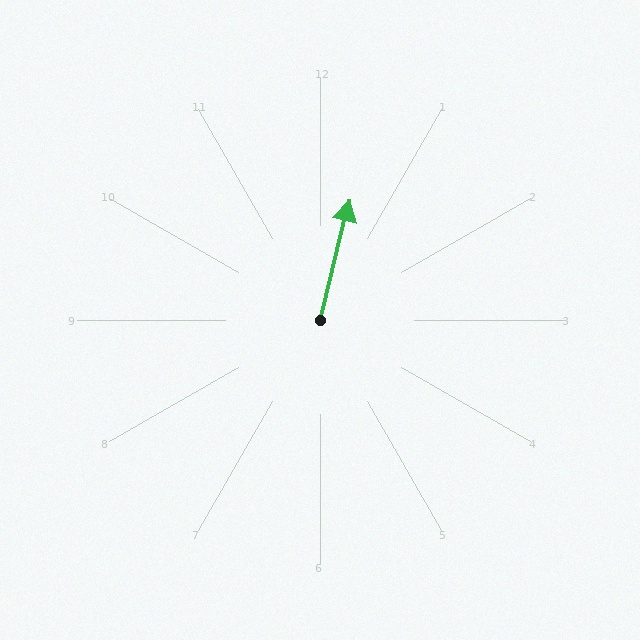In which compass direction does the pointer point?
North.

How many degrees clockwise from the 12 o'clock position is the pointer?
Approximately 14 degrees.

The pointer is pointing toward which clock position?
Roughly 12 o'clock.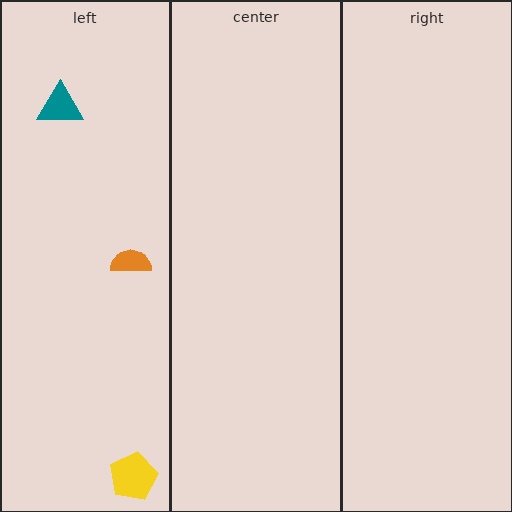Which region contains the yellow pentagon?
The left region.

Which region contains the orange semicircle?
The left region.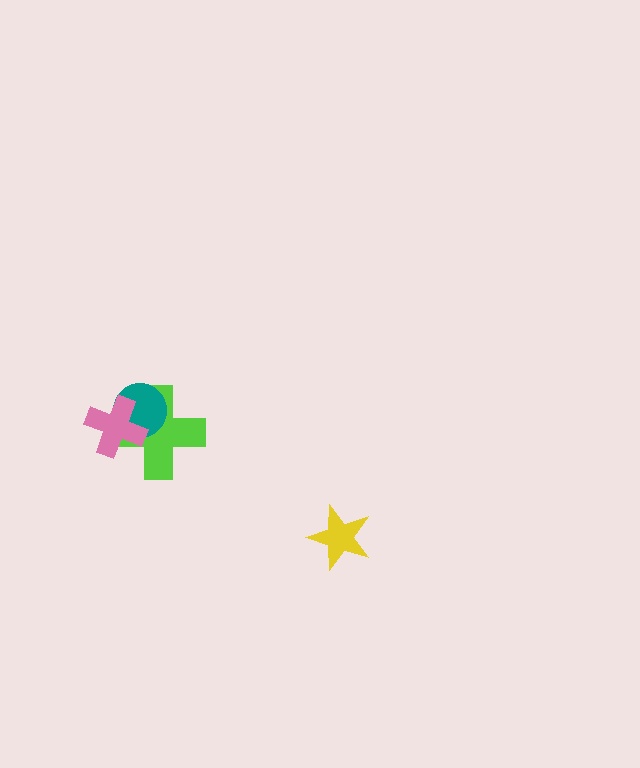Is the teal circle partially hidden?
Yes, it is partially covered by another shape.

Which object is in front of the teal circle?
The pink cross is in front of the teal circle.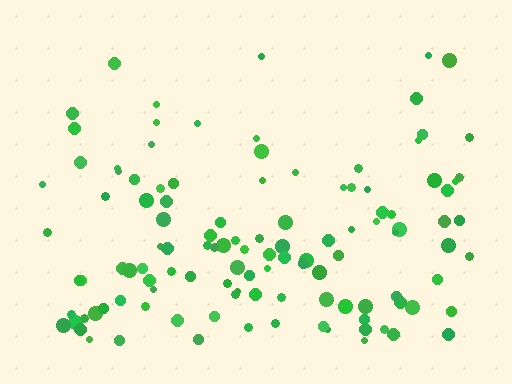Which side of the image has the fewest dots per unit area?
The top.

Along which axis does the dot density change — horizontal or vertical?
Vertical.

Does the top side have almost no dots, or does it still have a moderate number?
Still a moderate number, just noticeably fewer than the bottom.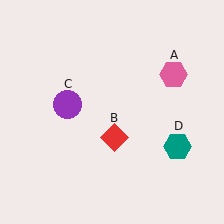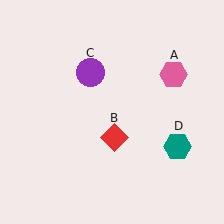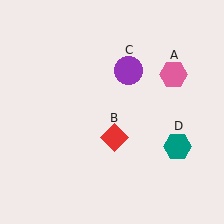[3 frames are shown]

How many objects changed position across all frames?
1 object changed position: purple circle (object C).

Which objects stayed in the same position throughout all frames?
Pink hexagon (object A) and red diamond (object B) and teal hexagon (object D) remained stationary.